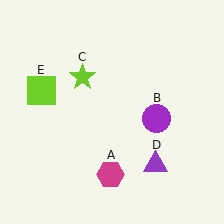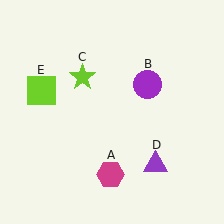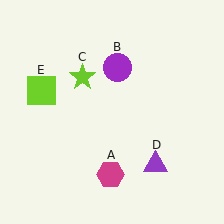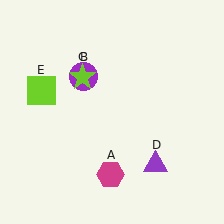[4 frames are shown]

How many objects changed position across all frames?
1 object changed position: purple circle (object B).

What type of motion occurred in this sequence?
The purple circle (object B) rotated counterclockwise around the center of the scene.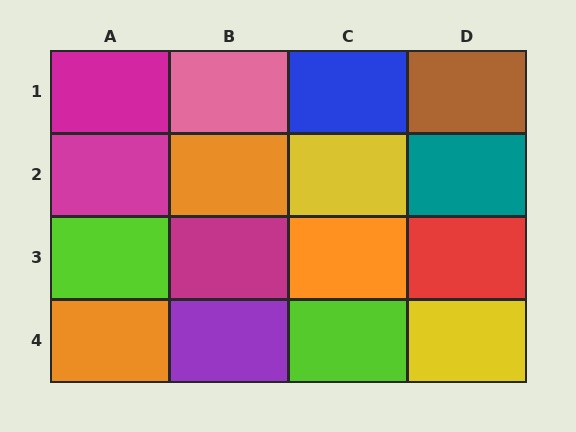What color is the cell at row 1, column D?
Brown.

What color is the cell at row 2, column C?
Yellow.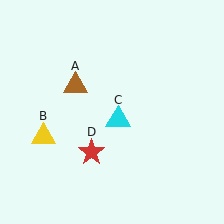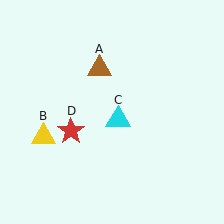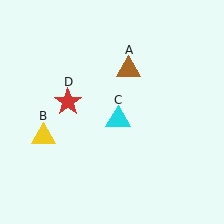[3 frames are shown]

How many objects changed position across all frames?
2 objects changed position: brown triangle (object A), red star (object D).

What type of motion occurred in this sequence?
The brown triangle (object A), red star (object D) rotated clockwise around the center of the scene.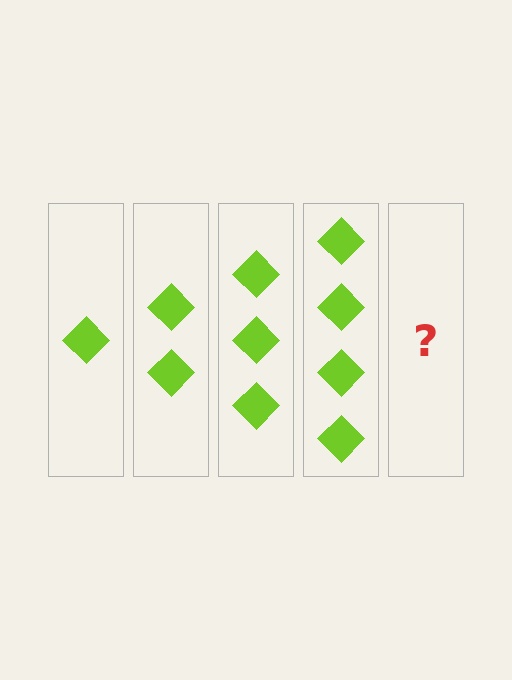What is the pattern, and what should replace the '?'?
The pattern is that each step adds one more diamond. The '?' should be 5 diamonds.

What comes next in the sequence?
The next element should be 5 diamonds.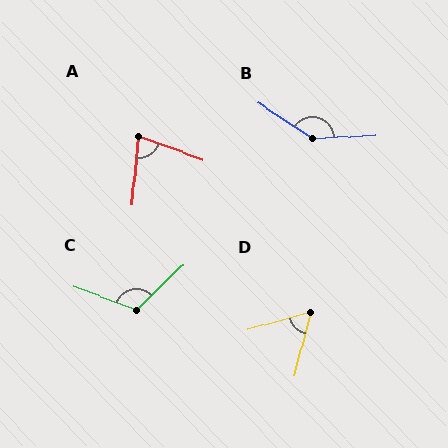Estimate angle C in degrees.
Approximately 116 degrees.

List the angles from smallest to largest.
D (60°), A (76°), C (116°), B (143°).